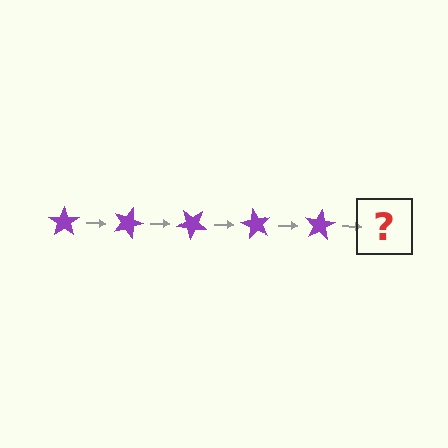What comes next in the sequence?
The next element should be a purple star rotated 100 degrees.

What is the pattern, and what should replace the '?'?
The pattern is that the star rotates 20 degrees each step. The '?' should be a purple star rotated 100 degrees.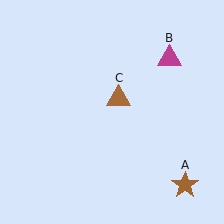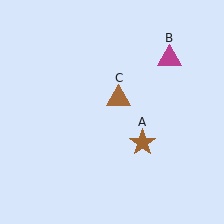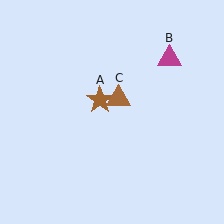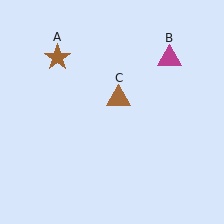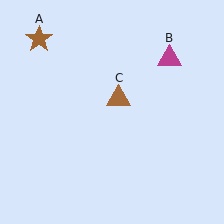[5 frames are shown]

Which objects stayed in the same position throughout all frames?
Magenta triangle (object B) and brown triangle (object C) remained stationary.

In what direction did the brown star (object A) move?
The brown star (object A) moved up and to the left.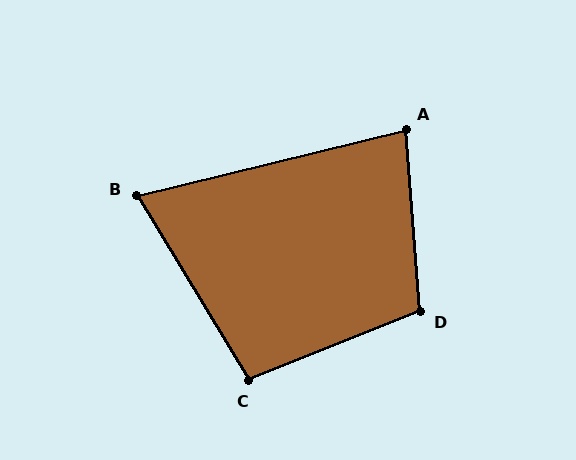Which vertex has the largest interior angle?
D, at approximately 107 degrees.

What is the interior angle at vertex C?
Approximately 99 degrees (obtuse).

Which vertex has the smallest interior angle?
B, at approximately 73 degrees.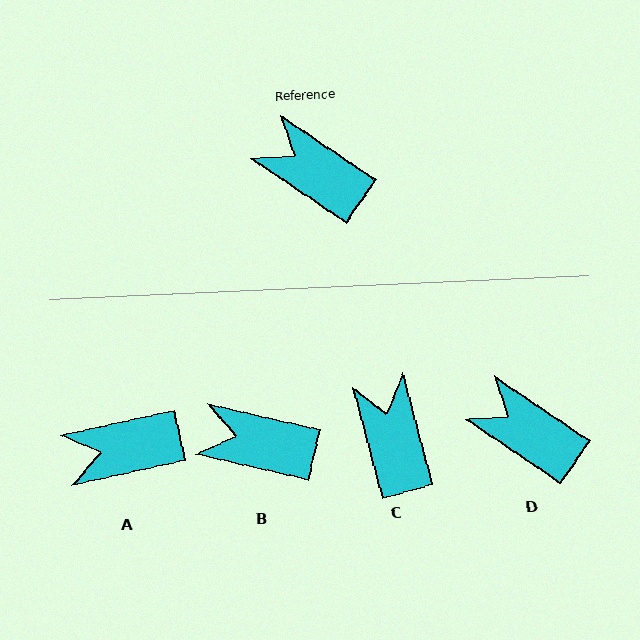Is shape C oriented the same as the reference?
No, it is off by about 40 degrees.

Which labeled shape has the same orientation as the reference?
D.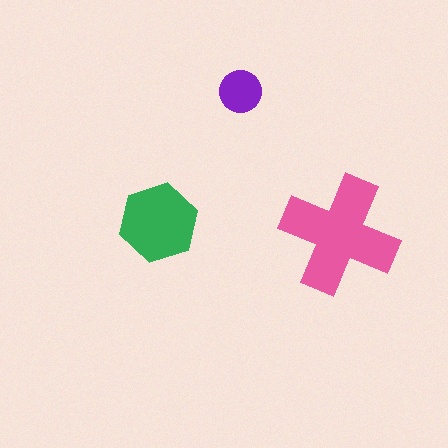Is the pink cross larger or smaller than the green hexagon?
Larger.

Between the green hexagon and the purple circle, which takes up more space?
The green hexagon.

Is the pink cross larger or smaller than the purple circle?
Larger.